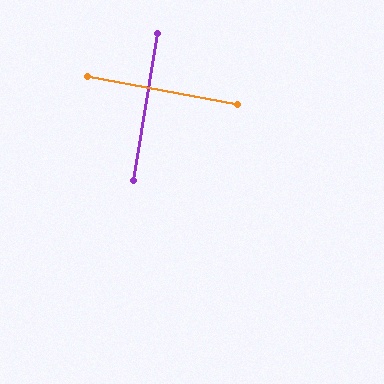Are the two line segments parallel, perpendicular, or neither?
Perpendicular — they meet at approximately 89°.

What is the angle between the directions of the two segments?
Approximately 89 degrees.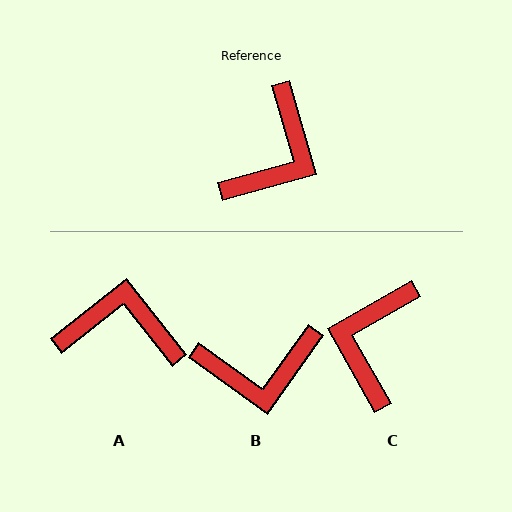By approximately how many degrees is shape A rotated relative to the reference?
Approximately 112 degrees counter-clockwise.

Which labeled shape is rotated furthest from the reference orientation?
C, about 166 degrees away.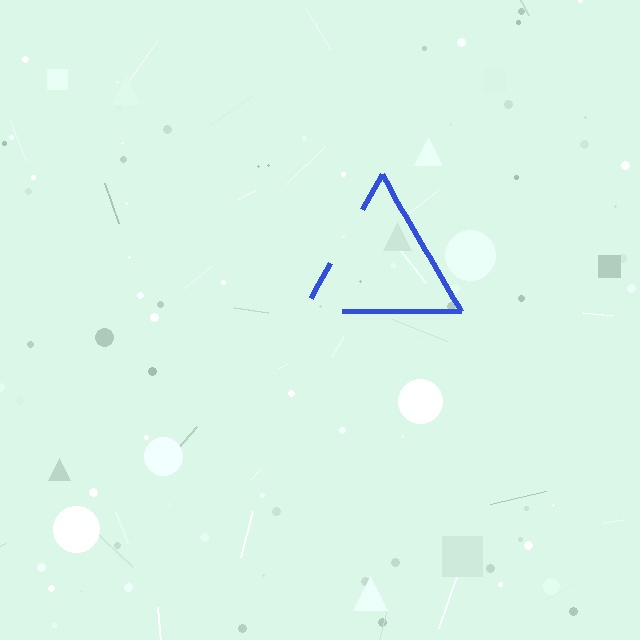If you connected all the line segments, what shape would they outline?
They would outline a triangle.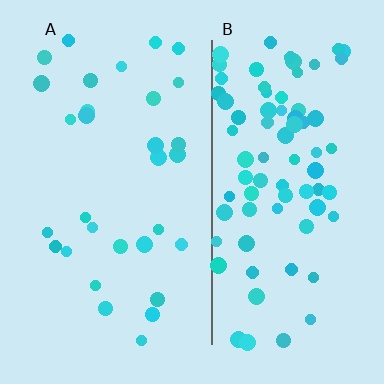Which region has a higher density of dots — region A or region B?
B (the right).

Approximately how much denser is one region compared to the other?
Approximately 2.6× — region B over region A.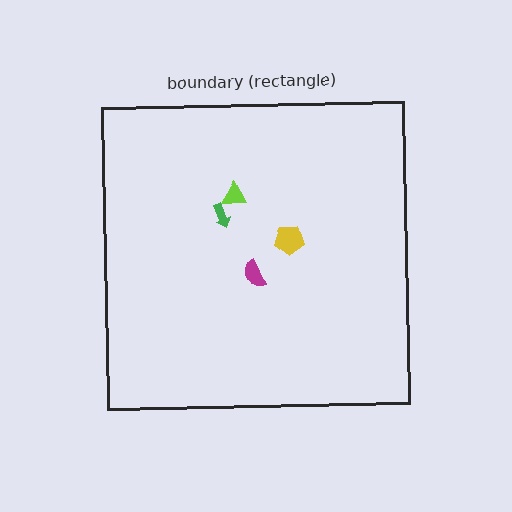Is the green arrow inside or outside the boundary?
Inside.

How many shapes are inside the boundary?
4 inside, 0 outside.